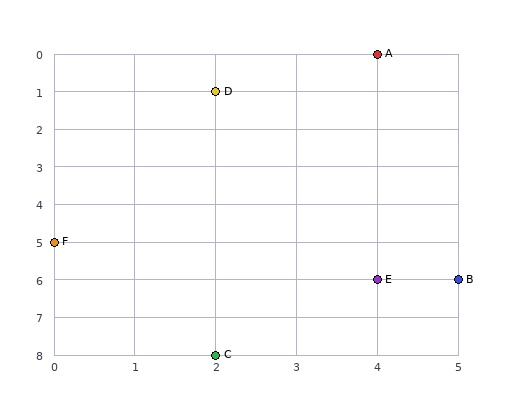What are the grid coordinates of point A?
Point A is at grid coordinates (4, 0).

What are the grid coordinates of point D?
Point D is at grid coordinates (2, 1).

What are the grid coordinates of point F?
Point F is at grid coordinates (0, 5).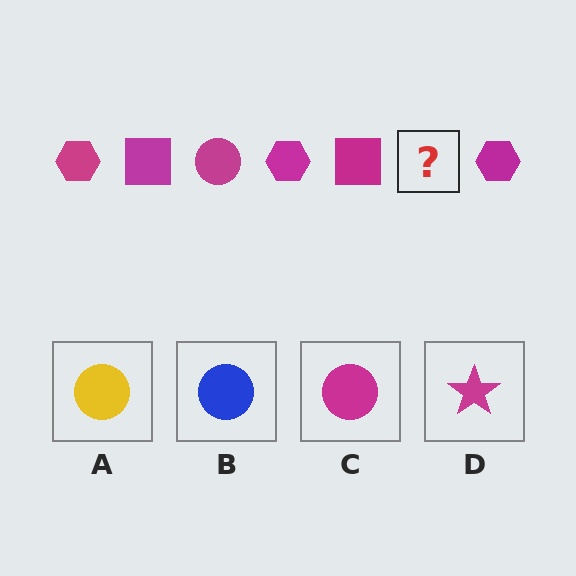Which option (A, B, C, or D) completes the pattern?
C.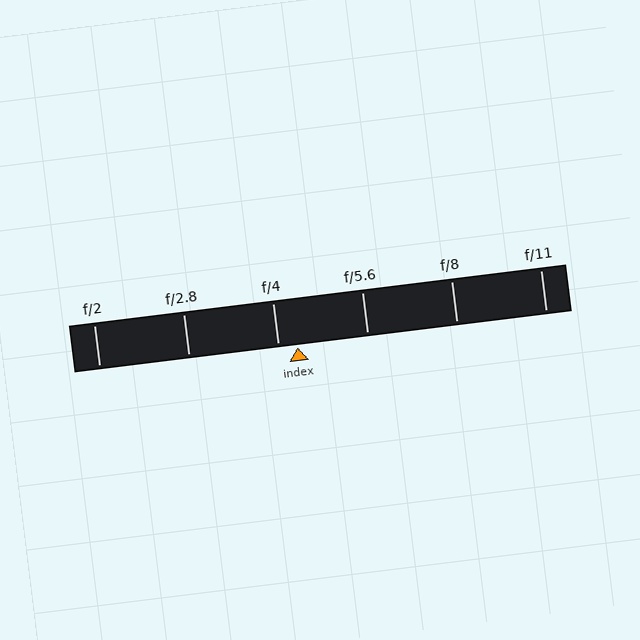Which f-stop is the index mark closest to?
The index mark is closest to f/4.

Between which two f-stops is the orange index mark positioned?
The index mark is between f/4 and f/5.6.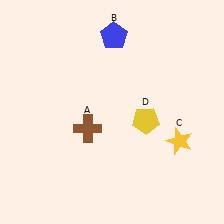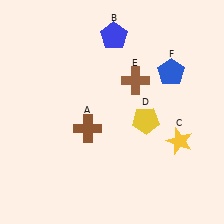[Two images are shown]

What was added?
A brown cross (E), a blue pentagon (F) were added in Image 2.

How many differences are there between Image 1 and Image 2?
There are 2 differences between the two images.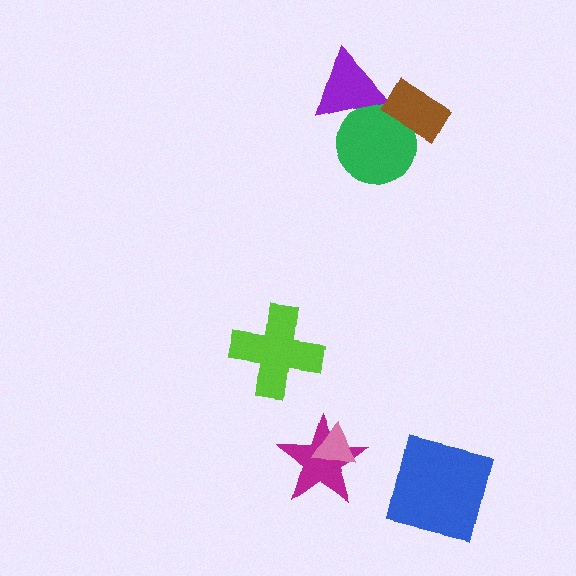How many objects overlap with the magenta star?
1 object overlaps with the magenta star.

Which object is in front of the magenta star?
The pink triangle is in front of the magenta star.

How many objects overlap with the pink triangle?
1 object overlaps with the pink triangle.